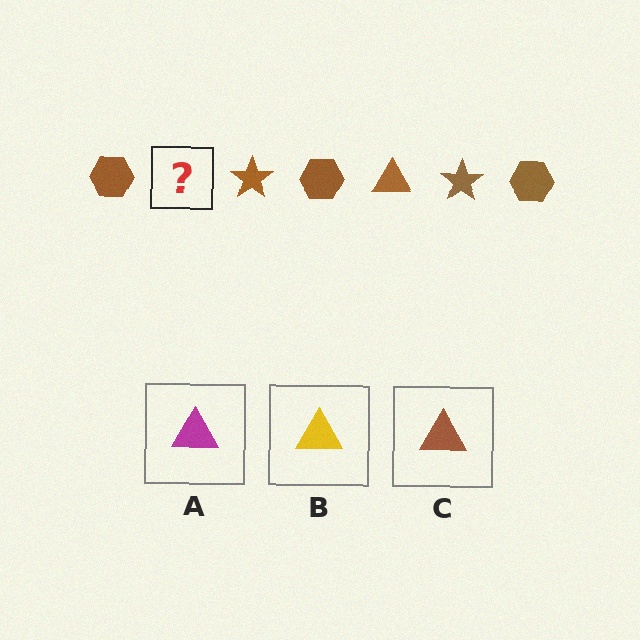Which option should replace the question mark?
Option C.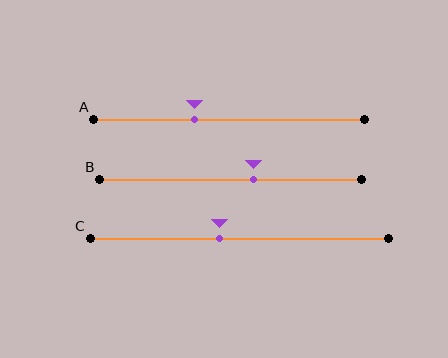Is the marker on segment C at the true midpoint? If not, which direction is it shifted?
No, the marker on segment C is shifted to the left by about 7% of the segment length.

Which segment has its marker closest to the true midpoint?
Segment C has its marker closest to the true midpoint.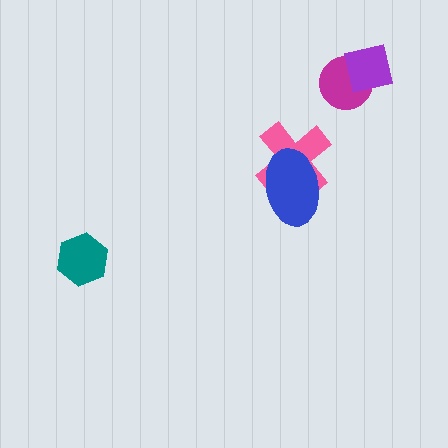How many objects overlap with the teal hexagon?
0 objects overlap with the teal hexagon.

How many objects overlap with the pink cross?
1 object overlaps with the pink cross.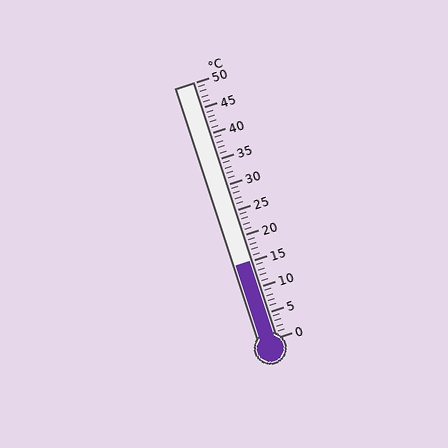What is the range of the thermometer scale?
The thermometer scale ranges from 0°C to 50°C.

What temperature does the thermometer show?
The thermometer shows approximately 15°C.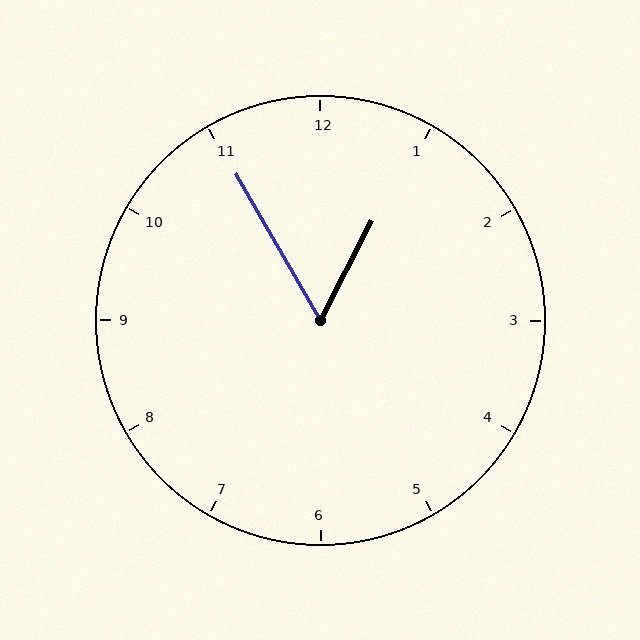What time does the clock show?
12:55.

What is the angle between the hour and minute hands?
Approximately 58 degrees.